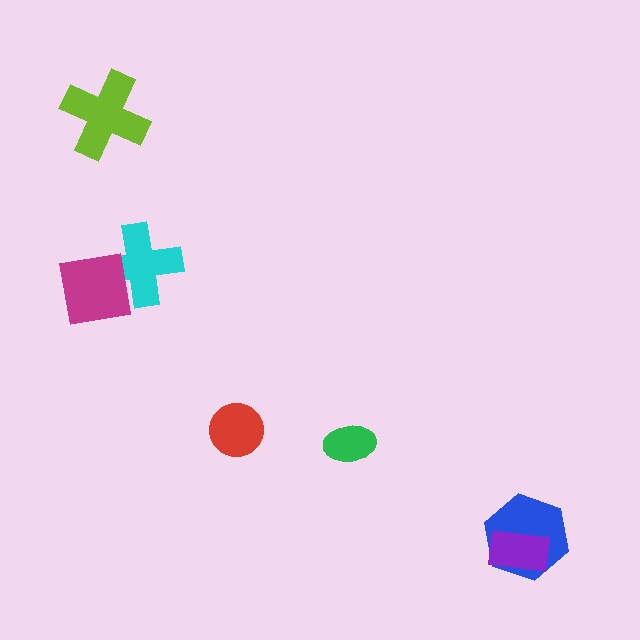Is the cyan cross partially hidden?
Yes, it is partially covered by another shape.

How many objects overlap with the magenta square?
1 object overlaps with the magenta square.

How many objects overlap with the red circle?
0 objects overlap with the red circle.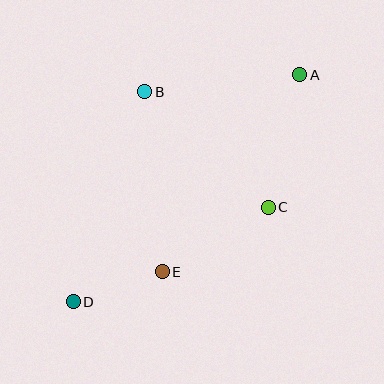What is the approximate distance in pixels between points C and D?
The distance between C and D is approximately 217 pixels.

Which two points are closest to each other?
Points D and E are closest to each other.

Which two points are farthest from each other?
Points A and D are farthest from each other.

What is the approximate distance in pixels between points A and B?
The distance between A and B is approximately 156 pixels.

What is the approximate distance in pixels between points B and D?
The distance between B and D is approximately 222 pixels.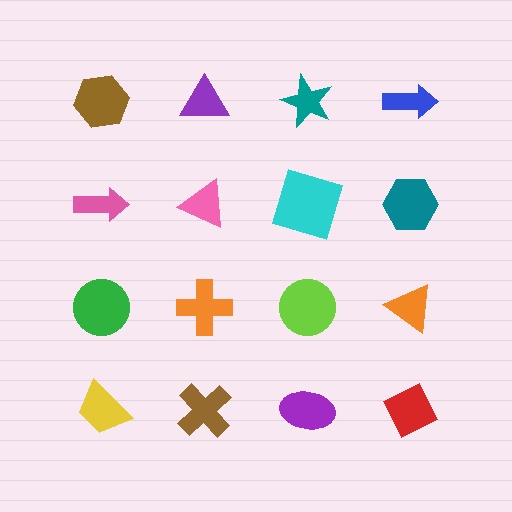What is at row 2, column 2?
A pink triangle.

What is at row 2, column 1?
A pink arrow.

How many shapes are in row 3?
4 shapes.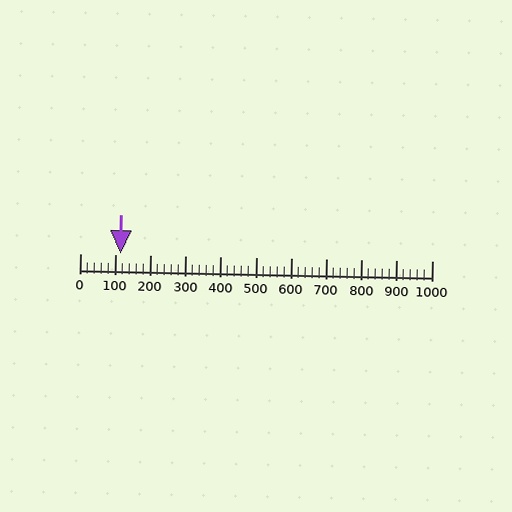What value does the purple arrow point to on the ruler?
The purple arrow points to approximately 115.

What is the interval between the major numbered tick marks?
The major tick marks are spaced 100 units apart.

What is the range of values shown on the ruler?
The ruler shows values from 0 to 1000.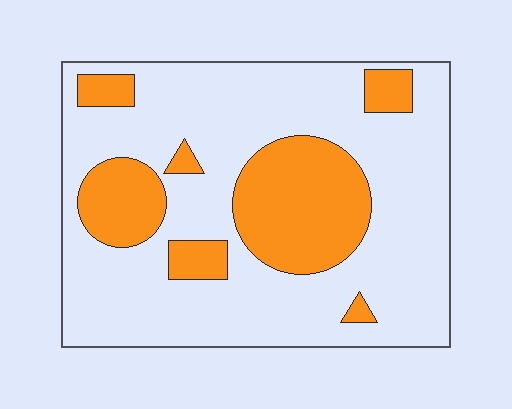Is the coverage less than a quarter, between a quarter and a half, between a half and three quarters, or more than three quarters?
Between a quarter and a half.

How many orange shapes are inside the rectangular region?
7.